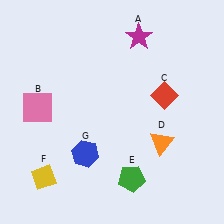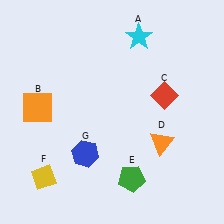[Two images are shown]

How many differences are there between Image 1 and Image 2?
There are 2 differences between the two images.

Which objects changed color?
A changed from magenta to cyan. B changed from pink to orange.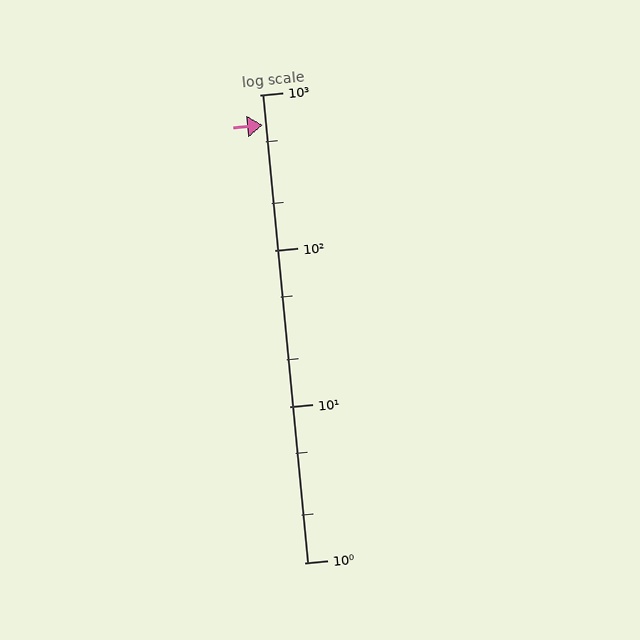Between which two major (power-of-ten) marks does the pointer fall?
The pointer is between 100 and 1000.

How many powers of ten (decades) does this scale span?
The scale spans 3 decades, from 1 to 1000.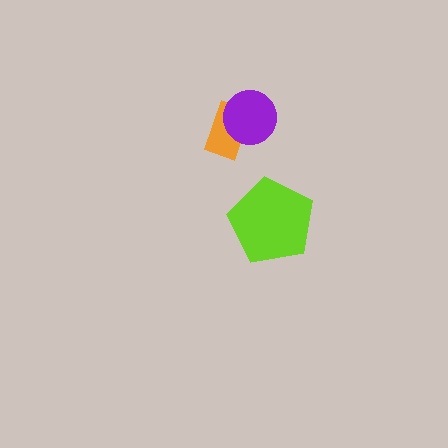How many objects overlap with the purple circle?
1 object overlaps with the purple circle.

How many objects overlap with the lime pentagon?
0 objects overlap with the lime pentagon.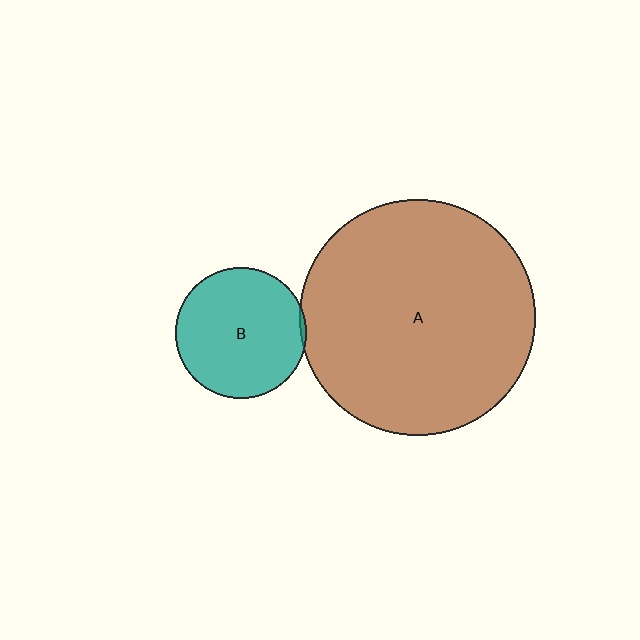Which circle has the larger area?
Circle A (brown).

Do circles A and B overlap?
Yes.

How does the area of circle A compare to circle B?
Approximately 3.2 times.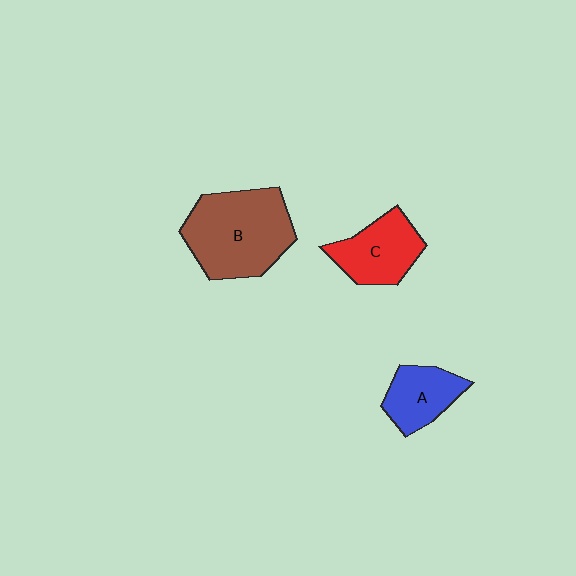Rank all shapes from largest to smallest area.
From largest to smallest: B (brown), C (red), A (blue).